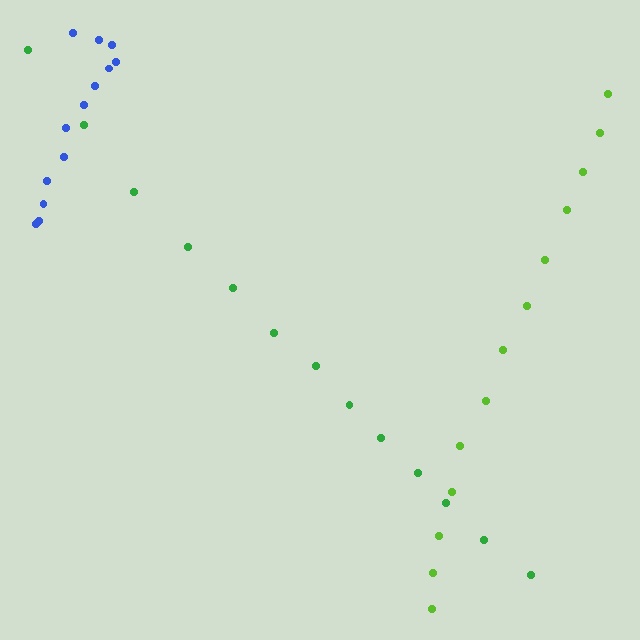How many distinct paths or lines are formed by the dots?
There are 3 distinct paths.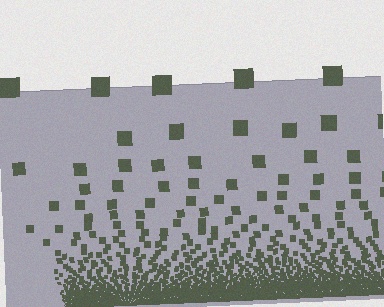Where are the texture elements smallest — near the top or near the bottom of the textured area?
Near the bottom.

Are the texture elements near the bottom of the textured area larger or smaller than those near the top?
Smaller. The gradient is inverted — elements near the bottom are smaller and denser.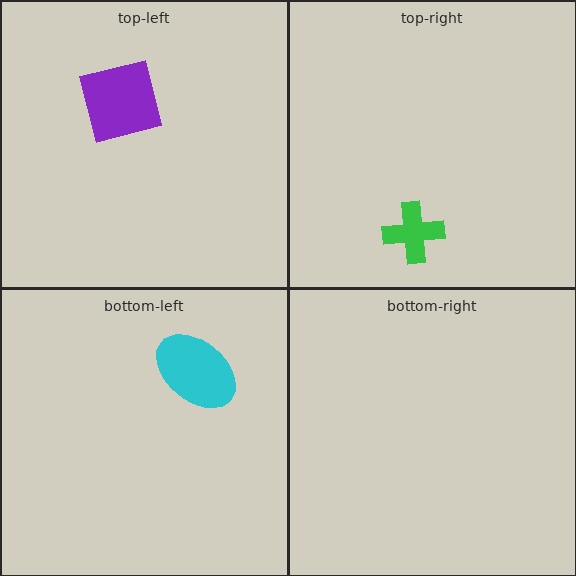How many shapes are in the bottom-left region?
1.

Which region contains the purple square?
The top-left region.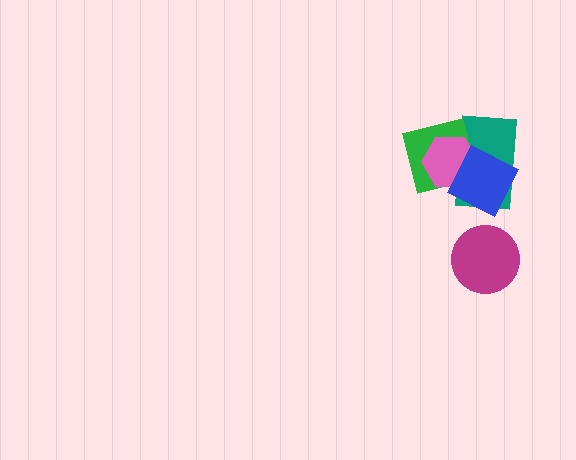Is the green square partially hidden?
Yes, it is partially covered by another shape.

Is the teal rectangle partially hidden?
Yes, it is partially covered by another shape.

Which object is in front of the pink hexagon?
The blue square is in front of the pink hexagon.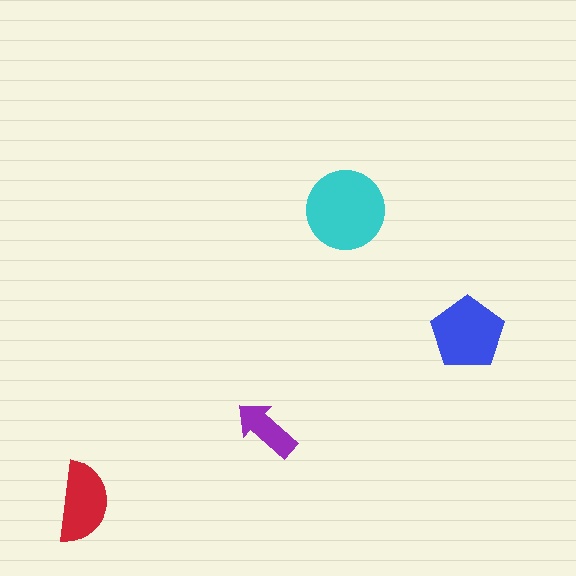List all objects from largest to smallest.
The cyan circle, the blue pentagon, the red semicircle, the purple arrow.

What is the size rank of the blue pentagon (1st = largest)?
2nd.